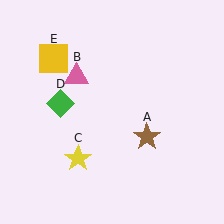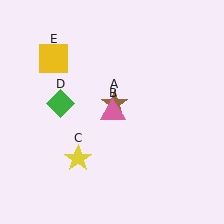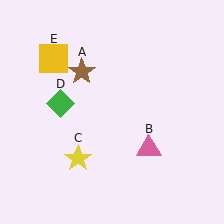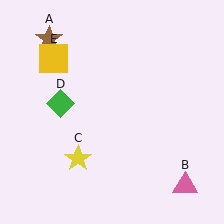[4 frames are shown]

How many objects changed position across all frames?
2 objects changed position: brown star (object A), pink triangle (object B).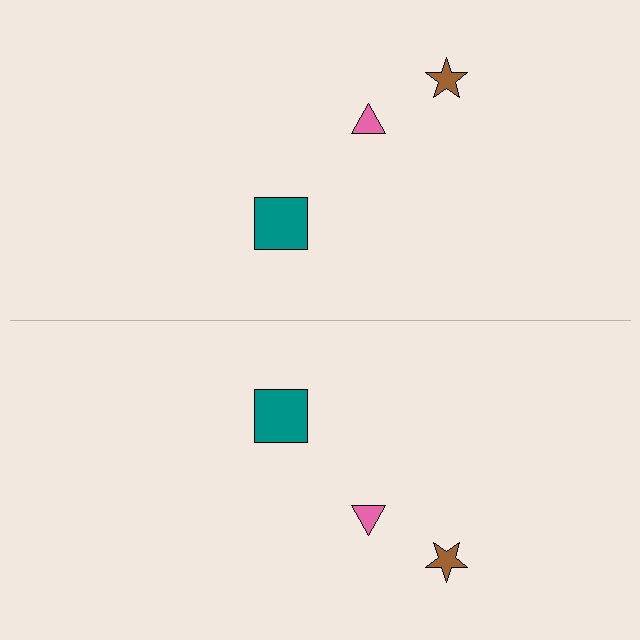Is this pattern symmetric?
Yes, this pattern has bilateral (reflection) symmetry.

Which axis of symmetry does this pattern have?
The pattern has a horizontal axis of symmetry running through the center of the image.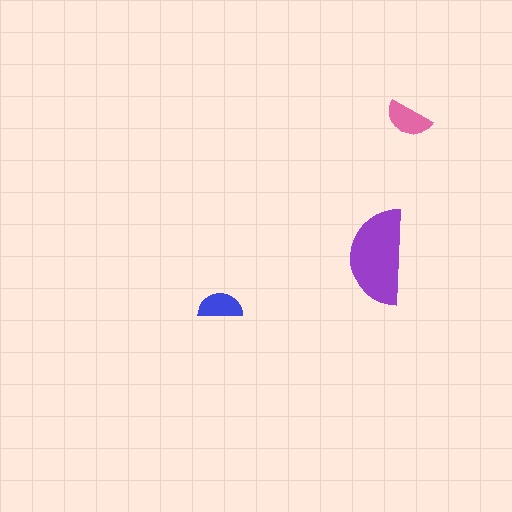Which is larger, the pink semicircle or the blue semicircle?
The pink one.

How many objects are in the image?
There are 3 objects in the image.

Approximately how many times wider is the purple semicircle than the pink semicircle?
About 2 times wider.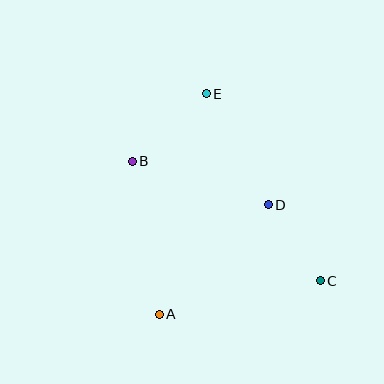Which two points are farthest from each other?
Points A and E are farthest from each other.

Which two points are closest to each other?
Points C and D are closest to each other.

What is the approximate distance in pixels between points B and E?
The distance between B and E is approximately 100 pixels.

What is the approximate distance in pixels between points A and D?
The distance between A and D is approximately 154 pixels.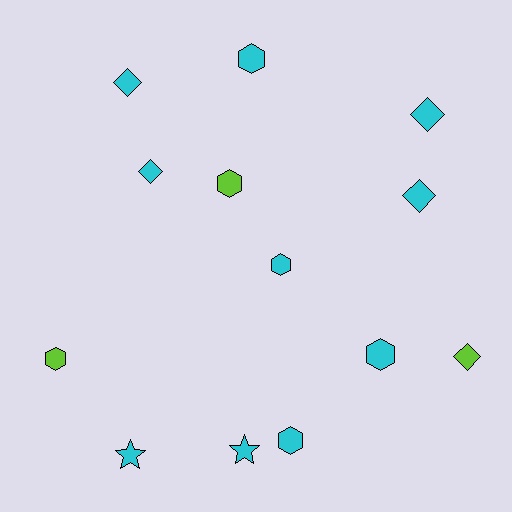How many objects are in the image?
There are 13 objects.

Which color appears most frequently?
Cyan, with 10 objects.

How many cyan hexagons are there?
There are 4 cyan hexagons.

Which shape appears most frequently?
Hexagon, with 6 objects.